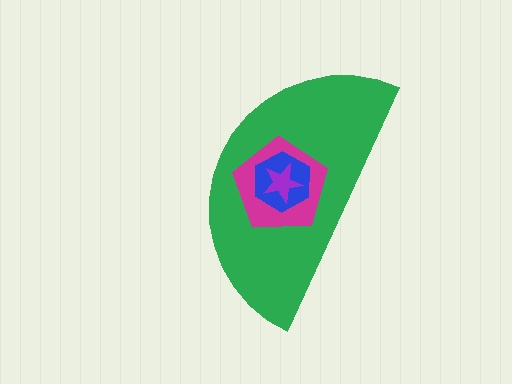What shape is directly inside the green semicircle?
The magenta pentagon.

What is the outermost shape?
The green semicircle.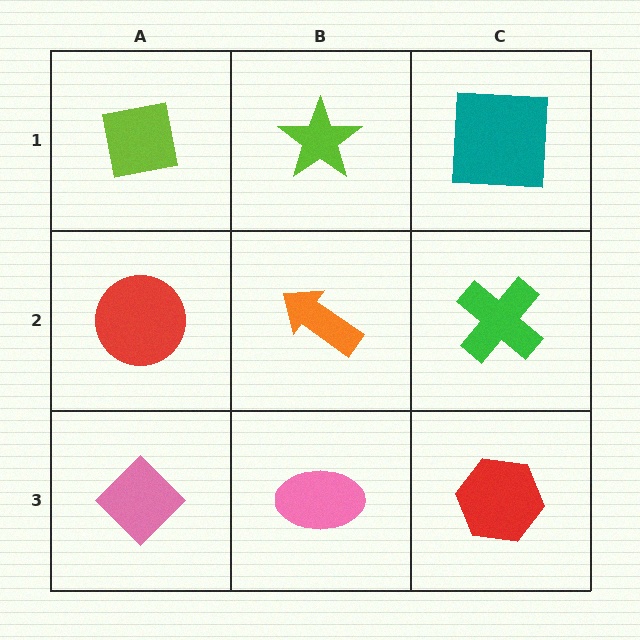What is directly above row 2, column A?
A lime square.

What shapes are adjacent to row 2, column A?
A lime square (row 1, column A), a pink diamond (row 3, column A), an orange arrow (row 2, column B).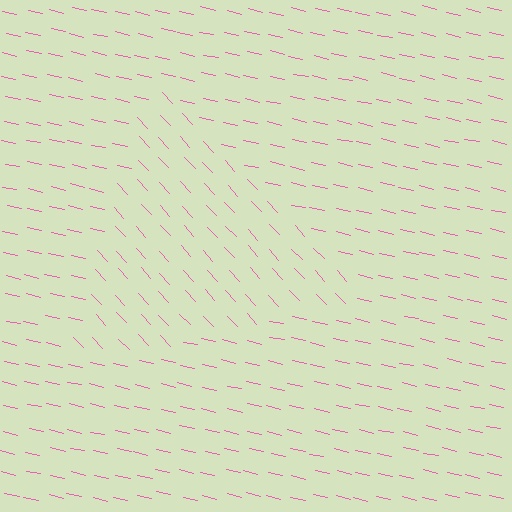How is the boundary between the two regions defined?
The boundary is defined purely by a change in line orientation (approximately 35 degrees difference). All lines are the same color and thickness.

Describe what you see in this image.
The image is filled with small pink line segments. A triangle region in the image has lines oriented differently from the surrounding lines, creating a visible texture boundary.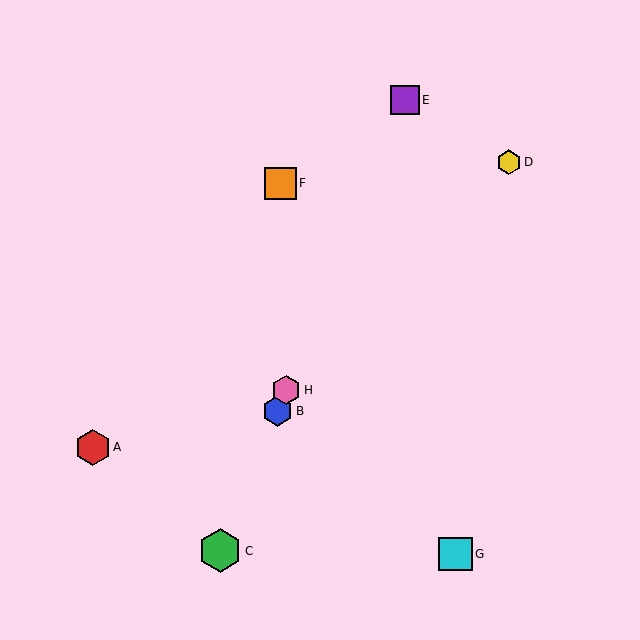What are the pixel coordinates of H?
Object H is at (286, 390).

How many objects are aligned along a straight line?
4 objects (B, C, E, H) are aligned along a straight line.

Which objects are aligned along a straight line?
Objects B, C, E, H are aligned along a straight line.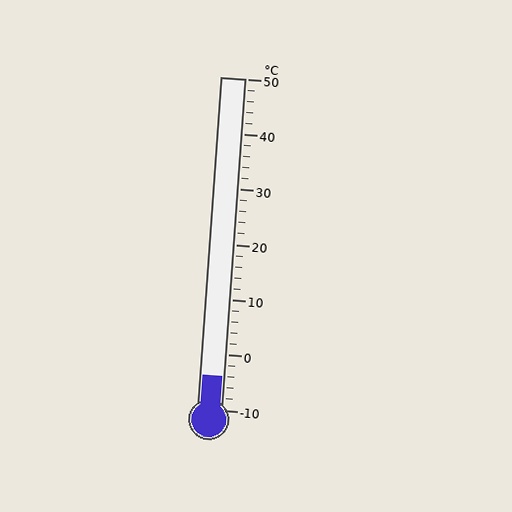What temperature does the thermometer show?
The thermometer shows approximately -4°C.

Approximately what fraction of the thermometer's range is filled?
The thermometer is filled to approximately 10% of its range.